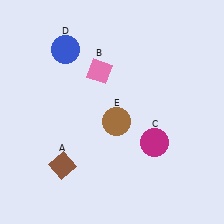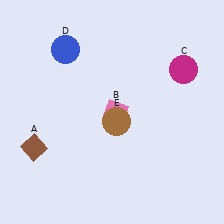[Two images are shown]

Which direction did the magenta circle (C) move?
The magenta circle (C) moved up.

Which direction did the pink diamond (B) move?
The pink diamond (B) moved down.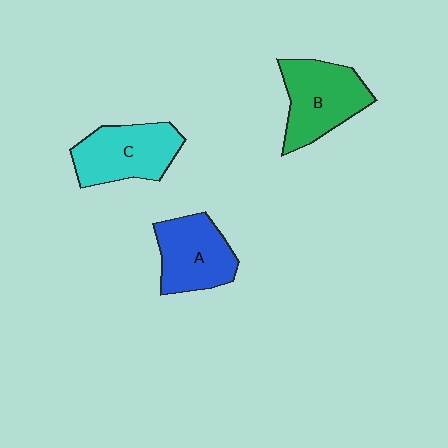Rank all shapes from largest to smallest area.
From largest to smallest: B (green), C (cyan), A (blue).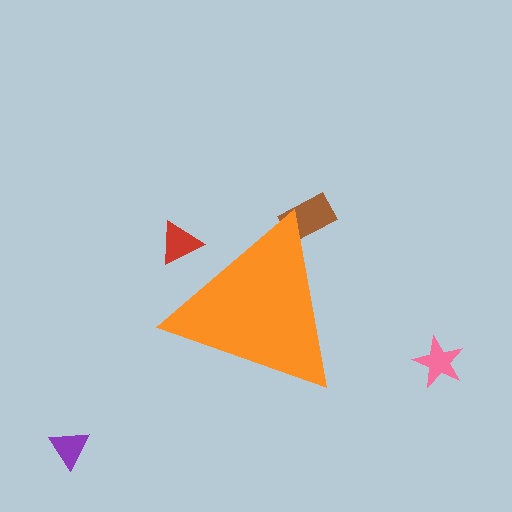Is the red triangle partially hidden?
Yes, the red triangle is partially hidden behind the orange triangle.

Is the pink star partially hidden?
No, the pink star is fully visible.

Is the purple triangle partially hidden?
No, the purple triangle is fully visible.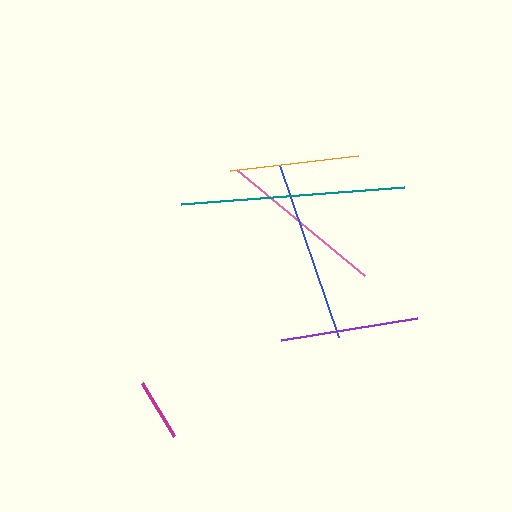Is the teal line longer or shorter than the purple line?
The teal line is longer than the purple line.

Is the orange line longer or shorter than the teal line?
The teal line is longer than the orange line.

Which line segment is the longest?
The teal line is the longest at approximately 224 pixels.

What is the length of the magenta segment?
The magenta segment is approximately 62 pixels long.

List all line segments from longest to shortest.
From longest to shortest: teal, blue, pink, purple, orange, magenta.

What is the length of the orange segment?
The orange segment is approximately 128 pixels long.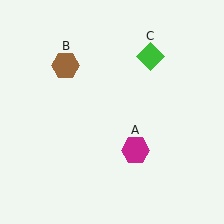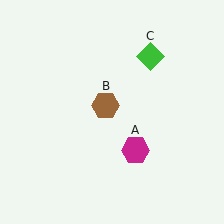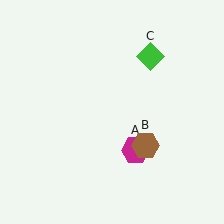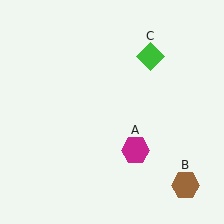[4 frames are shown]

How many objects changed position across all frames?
1 object changed position: brown hexagon (object B).